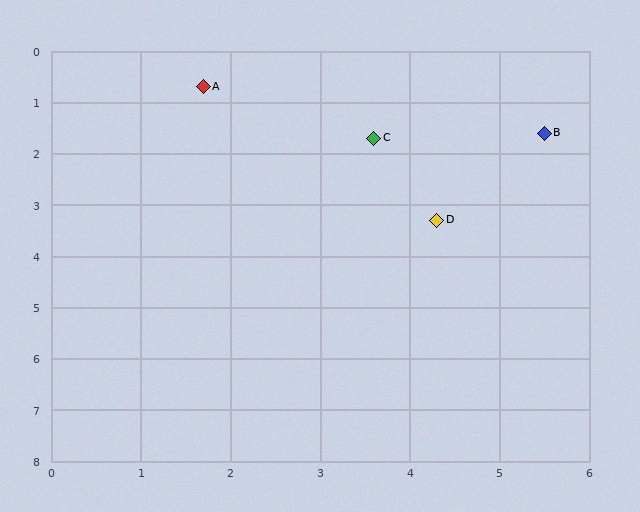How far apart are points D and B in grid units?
Points D and B are about 2.1 grid units apart.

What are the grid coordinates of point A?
Point A is at approximately (1.7, 0.7).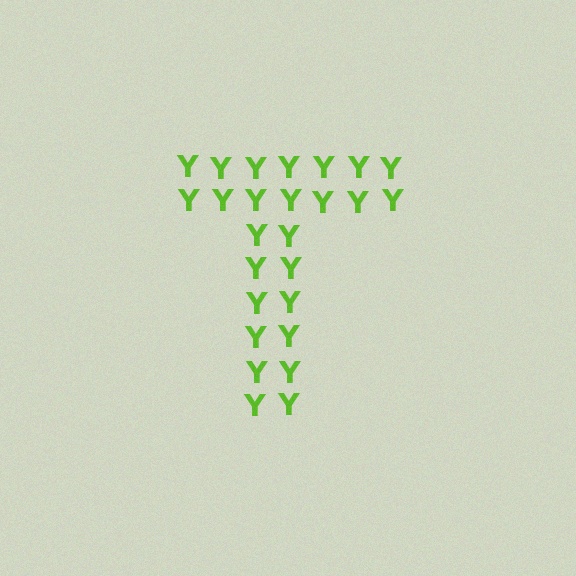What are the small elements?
The small elements are letter Y's.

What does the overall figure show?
The overall figure shows the letter T.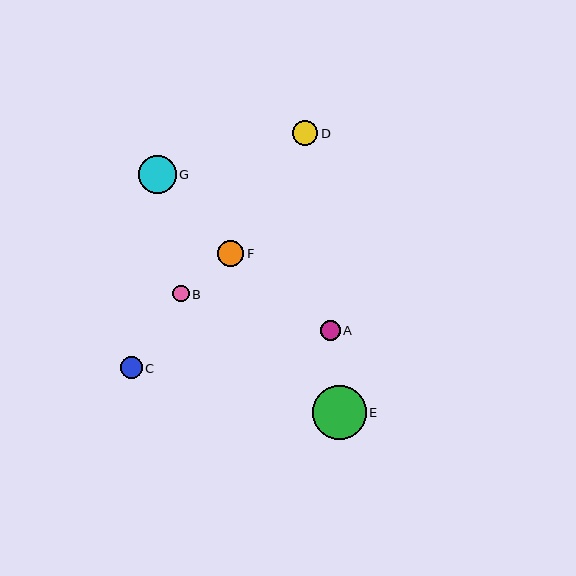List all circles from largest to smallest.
From largest to smallest: E, G, F, D, C, A, B.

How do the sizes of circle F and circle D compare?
Circle F and circle D are approximately the same size.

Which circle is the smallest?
Circle B is the smallest with a size of approximately 16 pixels.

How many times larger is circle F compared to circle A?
Circle F is approximately 1.3 times the size of circle A.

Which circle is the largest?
Circle E is the largest with a size of approximately 54 pixels.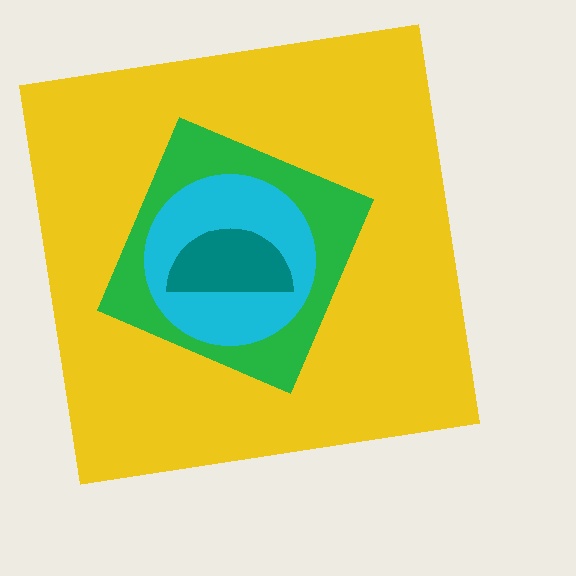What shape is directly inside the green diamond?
The cyan circle.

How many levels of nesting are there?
4.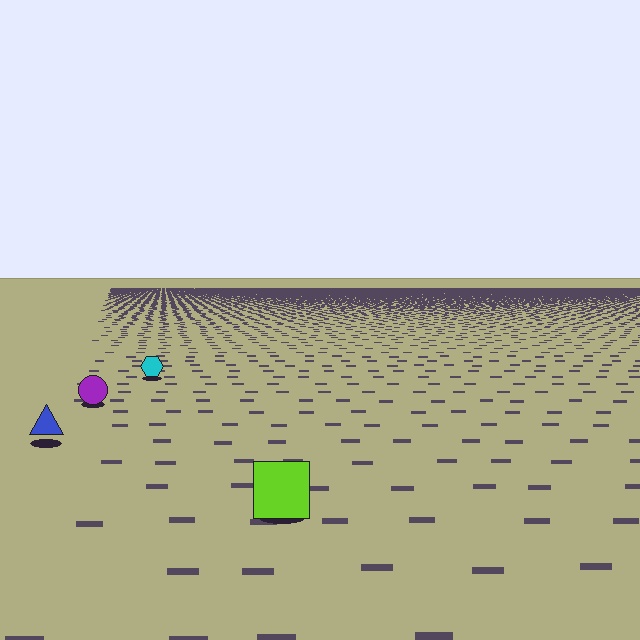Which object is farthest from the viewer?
The cyan hexagon is farthest from the viewer. It appears smaller and the ground texture around it is denser.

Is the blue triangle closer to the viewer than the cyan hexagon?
Yes. The blue triangle is closer — you can tell from the texture gradient: the ground texture is coarser near it.